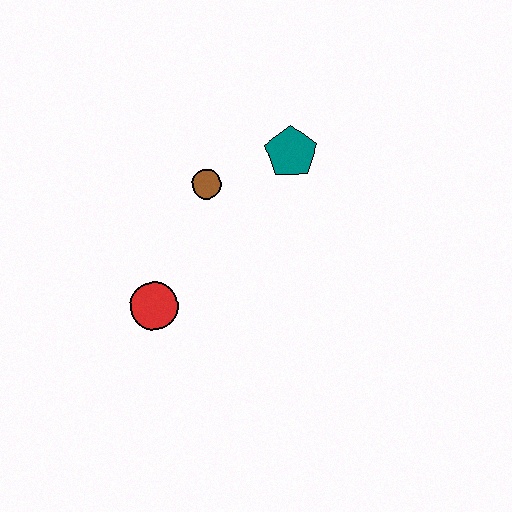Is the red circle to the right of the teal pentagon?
No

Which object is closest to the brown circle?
The teal pentagon is closest to the brown circle.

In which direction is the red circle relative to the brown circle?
The red circle is below the brown circle.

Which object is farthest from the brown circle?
The red circle is farthest from the brown circle.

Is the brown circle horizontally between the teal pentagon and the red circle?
Yes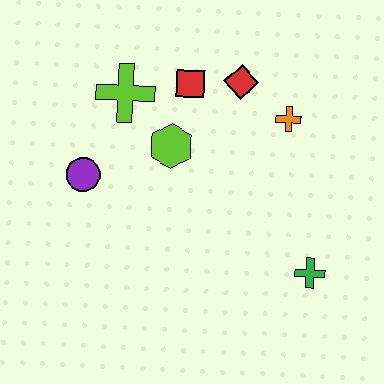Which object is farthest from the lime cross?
The green cross is farthest from the lime cross.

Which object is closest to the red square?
The red diamond is closest to the red square.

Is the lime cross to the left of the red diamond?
Yes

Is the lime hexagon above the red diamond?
No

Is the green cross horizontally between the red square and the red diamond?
No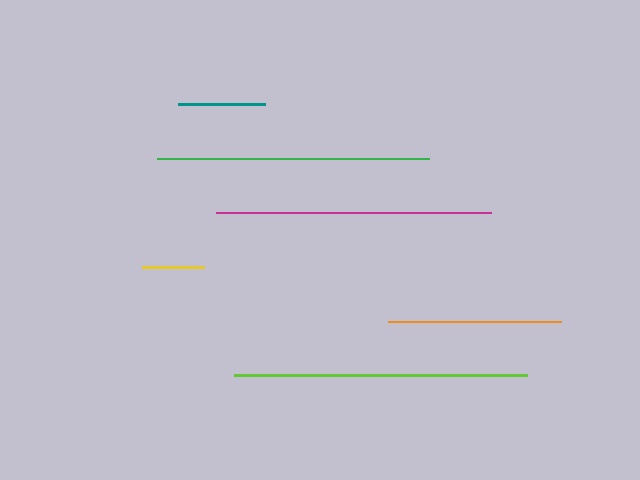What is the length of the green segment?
The green segment is approximately 272 pixels long.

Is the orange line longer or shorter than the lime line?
The lime line is longer than the orange line.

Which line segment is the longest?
The lime line is the longest at approximately 293 pixels.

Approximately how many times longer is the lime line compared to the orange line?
The lime line is approximately 1.7 times the length of the orange line.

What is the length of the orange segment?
The orange segment is approximately 172 pixels long.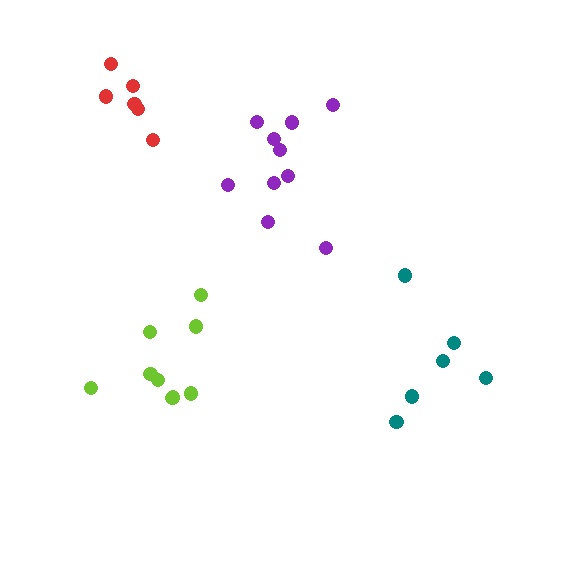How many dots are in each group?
Group 1: 10 dots, Group 2: 6 dots, Group 3: 9 dots, Group 4: 6 dots (31 total).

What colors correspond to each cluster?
The clusters are colored: purple, red, lime, teal.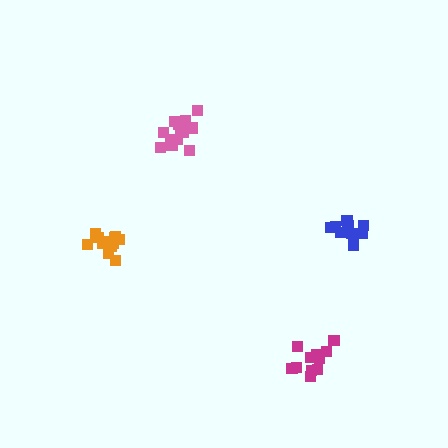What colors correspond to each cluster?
The clusters are colored: orange, pink, blue, magenta.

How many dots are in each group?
Group 1: 13 dots, Group 2: 15 dots, Group 3: 11 dots, Group 4: 11 dots (50 total).